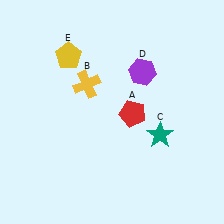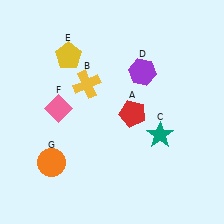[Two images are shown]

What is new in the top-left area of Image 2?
A pink diamond (F) was added in the top-left area of Image 2.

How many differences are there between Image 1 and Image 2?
There are 2 differences between the two images.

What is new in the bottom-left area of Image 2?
An orange circle (G) was added in the bottom-left area of Image 2.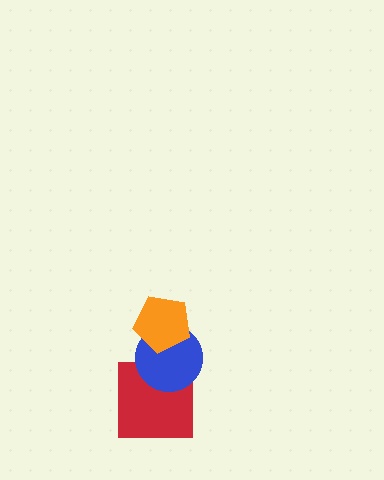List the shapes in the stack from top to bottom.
From top to bottom: the orange pentagon, the blue circle, the red square.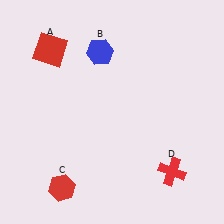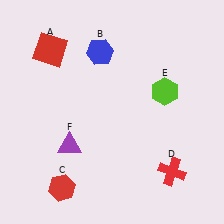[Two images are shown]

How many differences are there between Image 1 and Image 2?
There are 2 differences between the two images.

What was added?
A lime hexagon (E), a purple triangle (F) were added in Image 2.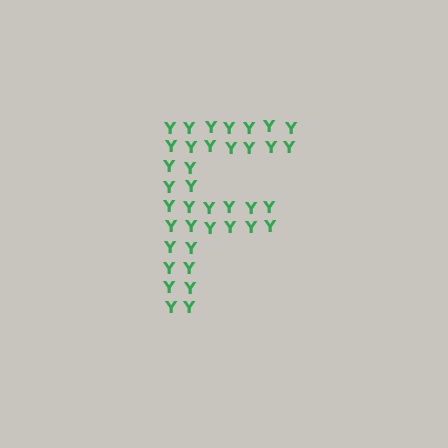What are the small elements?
The small elements are letter Y's.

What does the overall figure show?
The overall figure shows the letter F.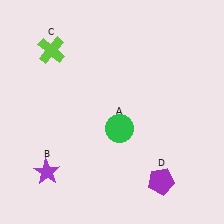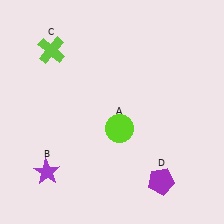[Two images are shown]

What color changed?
The circle (A) changed from green in Image 1 to lime in Image 2.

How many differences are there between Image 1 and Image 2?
There is 1 difference between the two images.